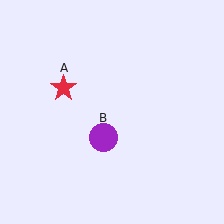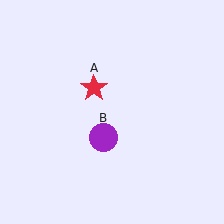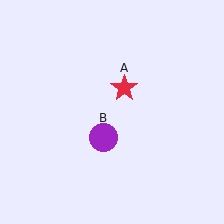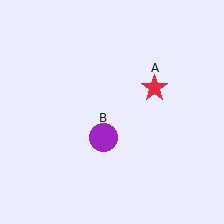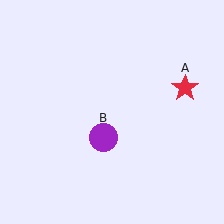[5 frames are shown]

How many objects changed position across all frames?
1 object changed position: red star (object A).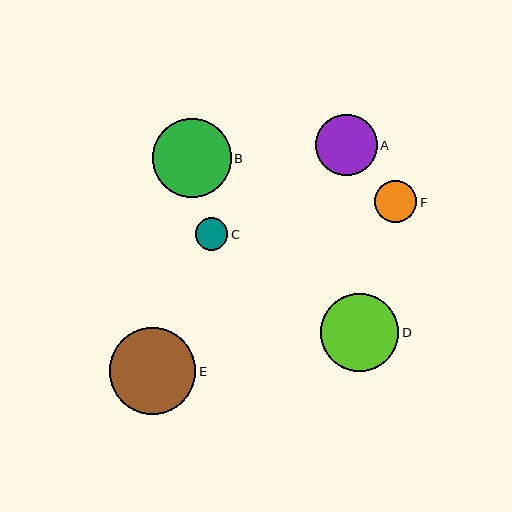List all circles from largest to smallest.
From largest to smallest: E, B, D, A, F, C.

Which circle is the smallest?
Circle C is the smallest with a size of approximately 33 pixels.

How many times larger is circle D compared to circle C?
Circle D is approximately 2.4 times the size of circle C.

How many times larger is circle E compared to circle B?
Circle E is approximately 1.1 times the size of circle B.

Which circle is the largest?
Circle E is the largest with a size of approximately 87 pixels.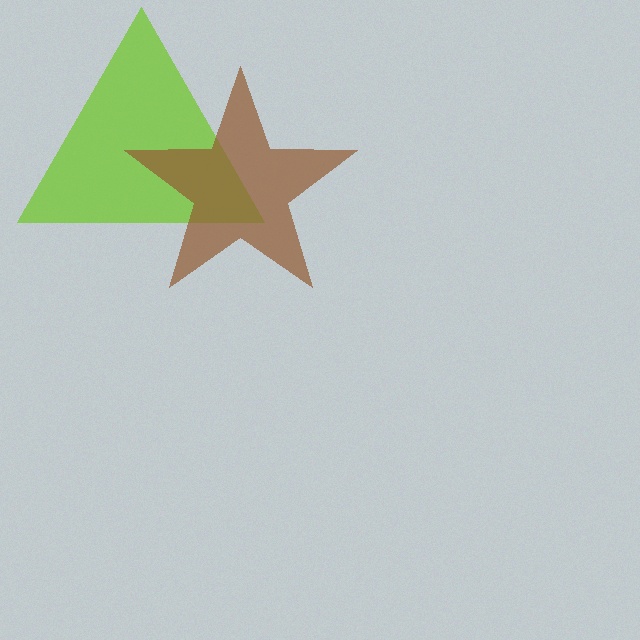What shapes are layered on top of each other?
The layered shapes are: a lime triangle, a brown star.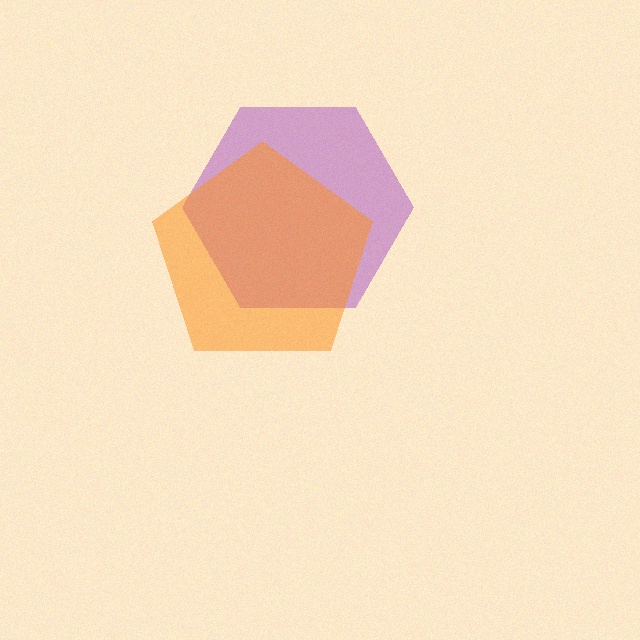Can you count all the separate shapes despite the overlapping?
Yes, there are 2 separate shapes.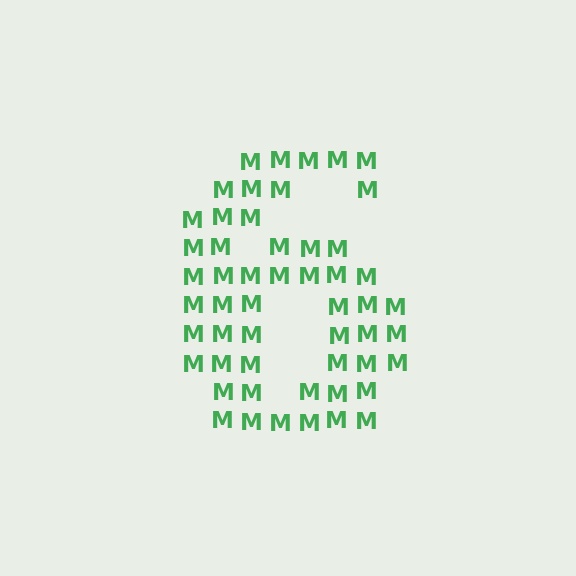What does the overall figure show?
The overall figure shows the digit 6.